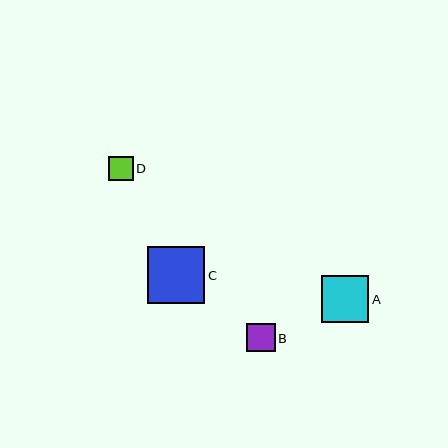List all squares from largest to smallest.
From largest to smallest: C, A, B, D.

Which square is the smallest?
Square D is the smallest with a size of approximately 25 pixels.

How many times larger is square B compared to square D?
Square B is approximately 1.1 times the size of square D.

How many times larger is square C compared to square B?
Square C is approximately 2.0 times the size of square B.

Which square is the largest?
Square C is the largest with a size of approximately 57 pixels.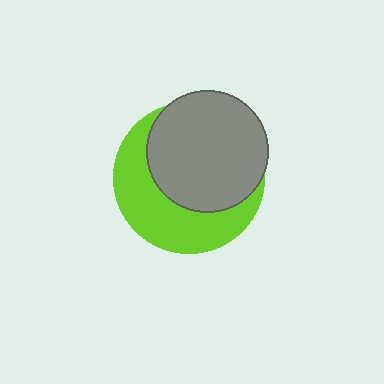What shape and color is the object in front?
The object in front is a gray circle.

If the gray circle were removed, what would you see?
You would see the complete lime circle.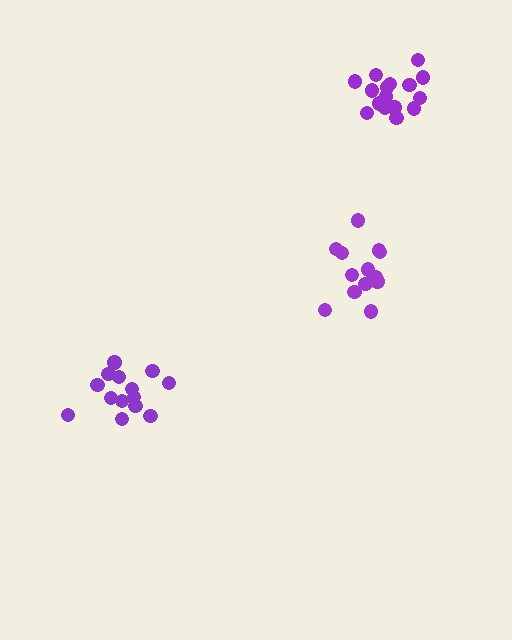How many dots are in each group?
Group 1: 14 dots, Group 2: 13 dots, Group 3: 16 dots (43 total).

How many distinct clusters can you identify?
There are 3 distinct clusters.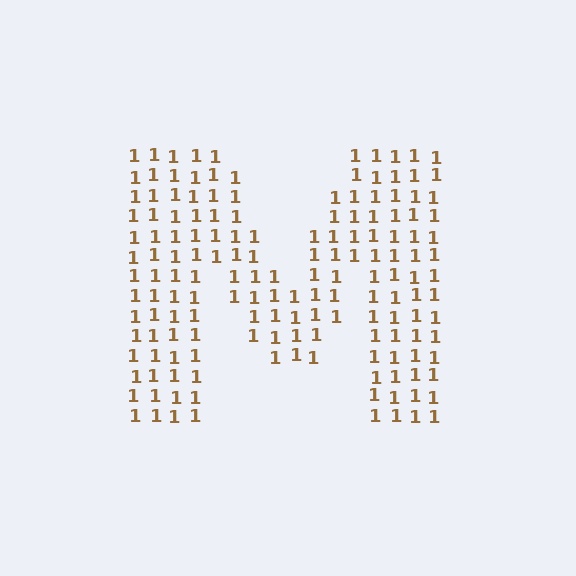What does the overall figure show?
The overall figure shows the letter M.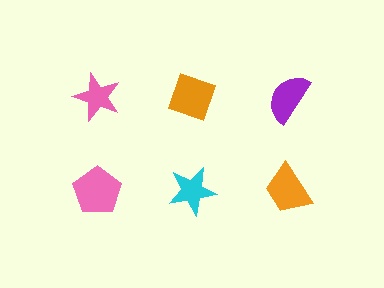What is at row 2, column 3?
An orange trapezoid.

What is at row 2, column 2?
A cyan star.